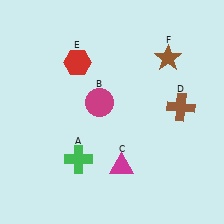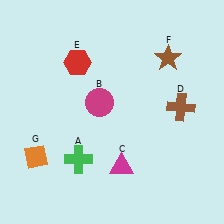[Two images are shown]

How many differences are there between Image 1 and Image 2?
There is 1 difference between the two images.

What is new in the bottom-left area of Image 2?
An orange diamond (G) was added in the bottom-left area of Image 2.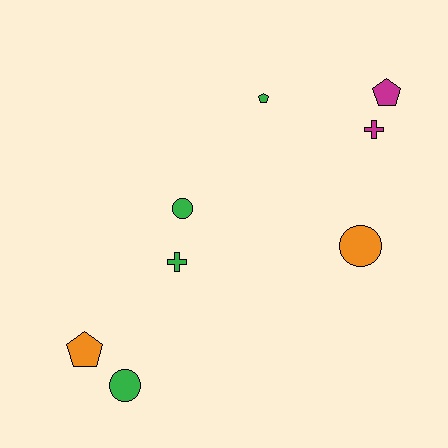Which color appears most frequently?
Green, with 4 objects.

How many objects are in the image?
There are 8 objects.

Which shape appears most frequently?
Circle, with 3 objects.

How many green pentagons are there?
There is 1 green pentagon.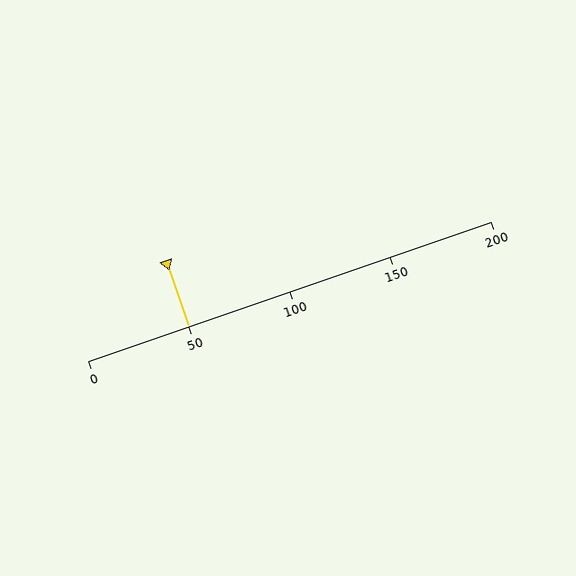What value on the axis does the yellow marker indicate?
The marker indicates approximately 50.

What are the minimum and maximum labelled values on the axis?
The axis runs from 0 to 200.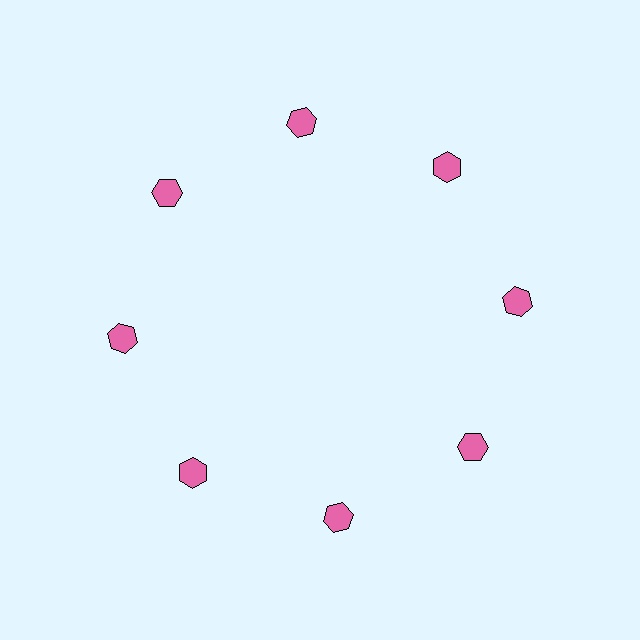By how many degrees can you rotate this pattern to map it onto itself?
The pattern maps onto itself every 45 degrees of rotation.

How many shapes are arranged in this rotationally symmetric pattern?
There are 8 shapes, arranged in 8 groups of 1.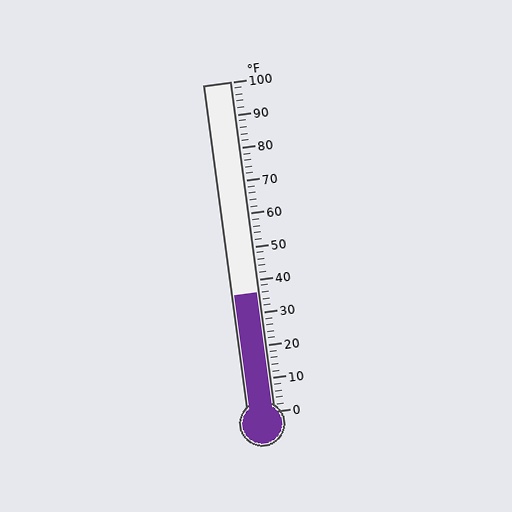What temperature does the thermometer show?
The thermometer shows approximately 36°F.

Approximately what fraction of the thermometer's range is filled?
The thermometer is filled to approximately 35% of its range.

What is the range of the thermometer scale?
The thermometer scale ranges from 0°F to 100°F.